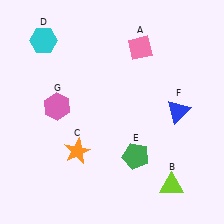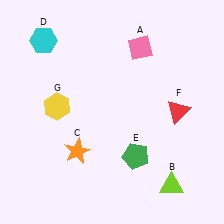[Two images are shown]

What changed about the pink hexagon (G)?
In Image 1, G is pink. In Image 2, it changed to yellow.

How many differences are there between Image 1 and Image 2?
There are 2 differences between the two images.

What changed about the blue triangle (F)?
In Image 1, F is blue. In Image 2, it changed to red.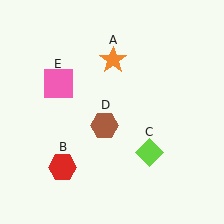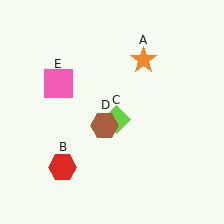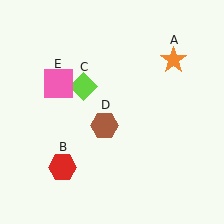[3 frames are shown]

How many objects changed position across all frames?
2 objects changed position: orange star (object A), lime diamond (object C).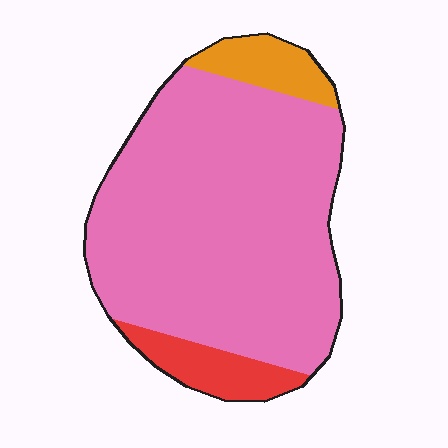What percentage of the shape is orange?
Orange covers around 10% of the shape.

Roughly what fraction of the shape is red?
Red covers about 10% of the shape.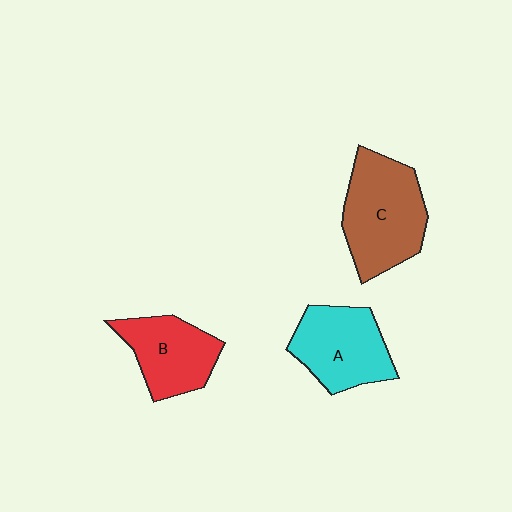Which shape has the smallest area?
Shape B (red).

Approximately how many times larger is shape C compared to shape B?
Approximately 1.4 times.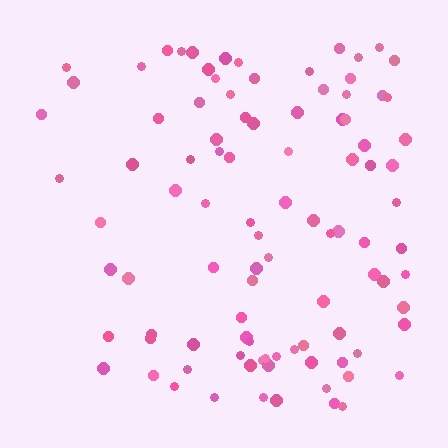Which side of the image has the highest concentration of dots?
The right.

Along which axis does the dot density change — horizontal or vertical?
Horizontal.